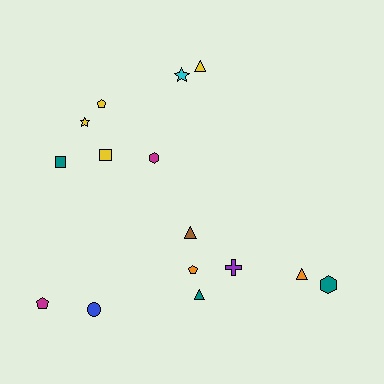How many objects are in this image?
There are 15 objects.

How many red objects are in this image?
There are no red objects.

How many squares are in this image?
There are 2 squares.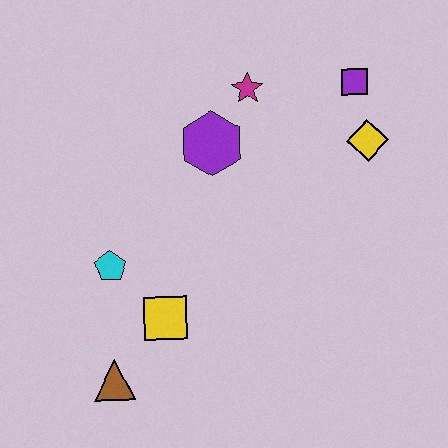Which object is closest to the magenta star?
The purple hexagon is closest to the magenta star.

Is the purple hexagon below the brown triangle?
No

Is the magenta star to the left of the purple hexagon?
No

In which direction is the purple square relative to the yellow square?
The purple square is above the yellow square.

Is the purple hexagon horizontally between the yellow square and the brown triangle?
No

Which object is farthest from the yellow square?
The purple square is farthest from the yellow square.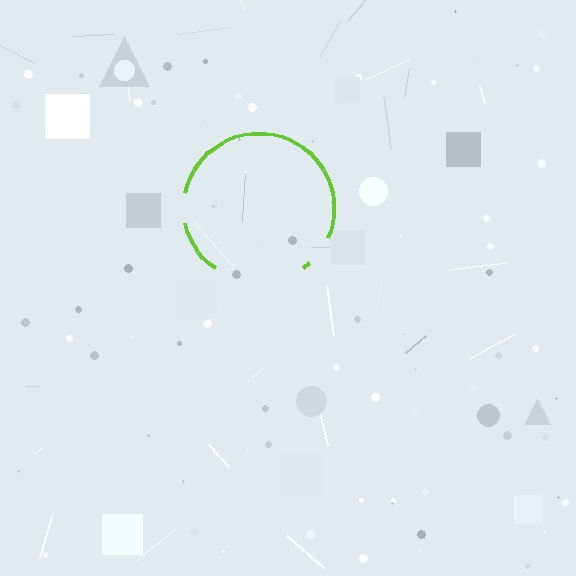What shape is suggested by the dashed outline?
The dashed outline suggests a circle.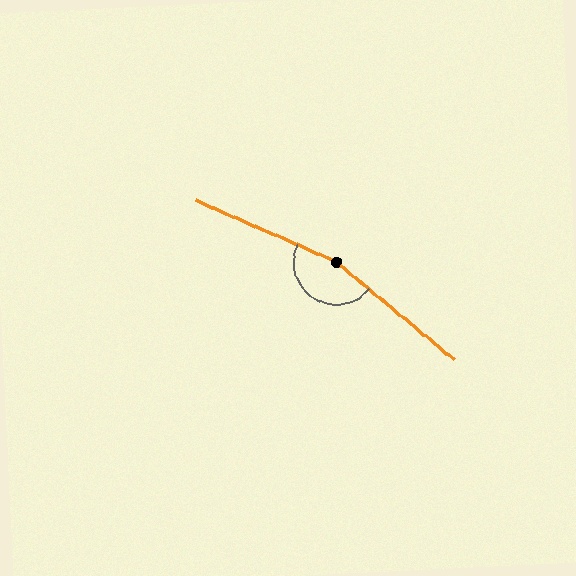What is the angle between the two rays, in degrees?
Approximately 164 degrees.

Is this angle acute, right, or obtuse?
It is obtuse.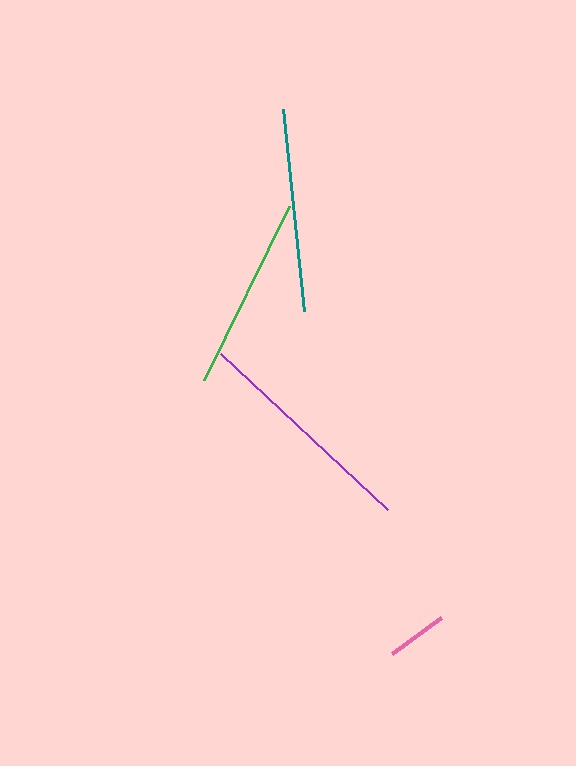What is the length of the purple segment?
The purple segment is approximately 229 pixels long.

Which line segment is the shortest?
The pink line is the shortest at approximately 61 pixels.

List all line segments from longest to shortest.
From longest to shortest: purple, teal, green, pink.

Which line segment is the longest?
The purple line is the longest at approximately 229 pixels.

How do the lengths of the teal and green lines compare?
The teal and green lines are approximately the same length.